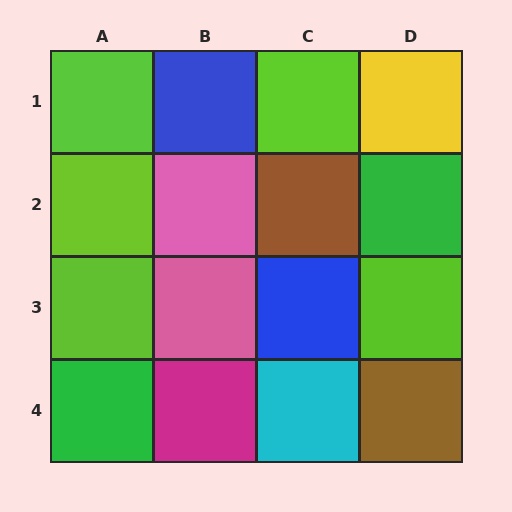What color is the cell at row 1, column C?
Lime.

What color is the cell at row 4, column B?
Magenta.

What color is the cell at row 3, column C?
Blue.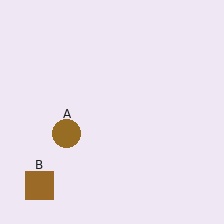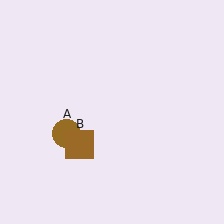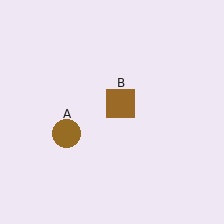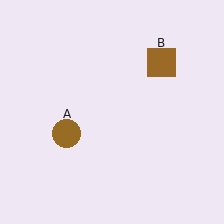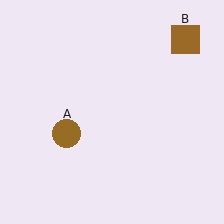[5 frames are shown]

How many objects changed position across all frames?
1 object changed position: brown square (object B).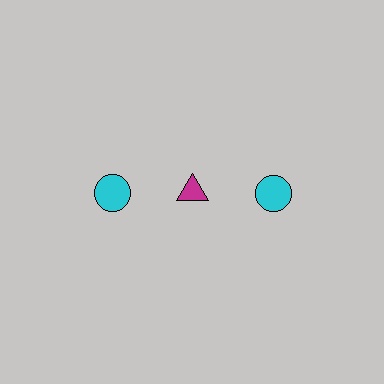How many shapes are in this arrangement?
There are 3 shapes arranged in a grid pattern.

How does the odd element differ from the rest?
It differs in both color (magenta instead of cyan) and shape (triangle instead of circle).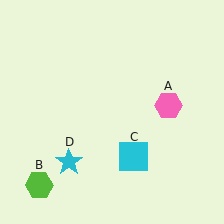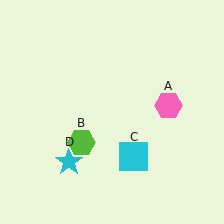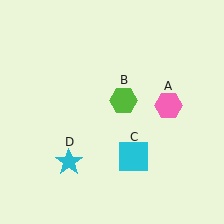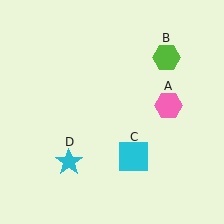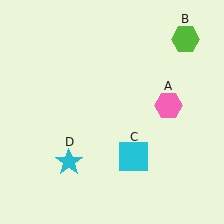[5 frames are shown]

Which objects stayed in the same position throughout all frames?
Pink hexagon (object A) and cyan square (object C) and cyan star (object D) remained stationary.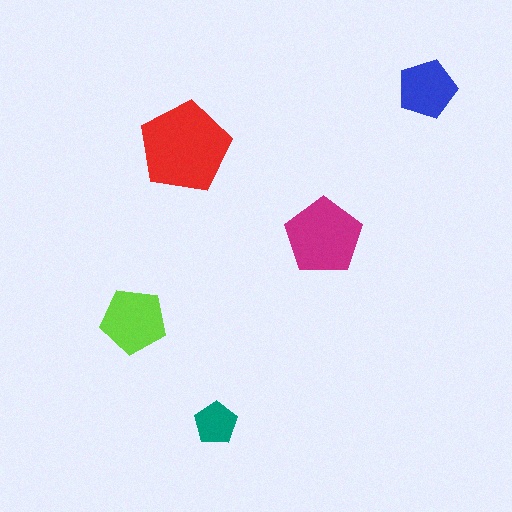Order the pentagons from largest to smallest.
the red one, the magenta one, the lime one, the blue one, the teal one.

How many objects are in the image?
There are 5 objects in the image.